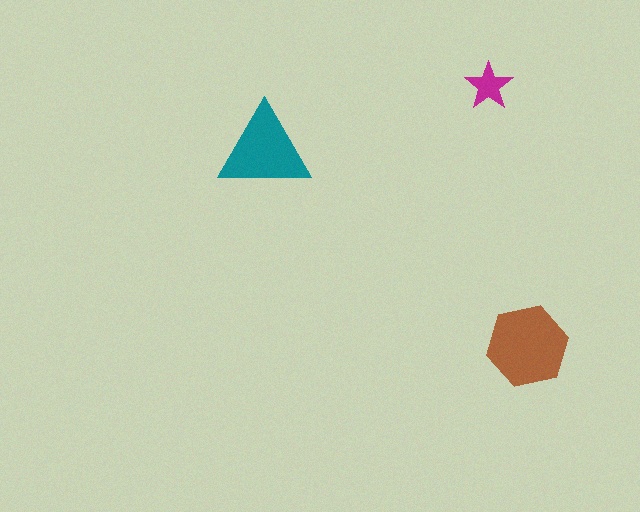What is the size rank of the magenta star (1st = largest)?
3rd.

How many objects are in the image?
There are 3 objects in the image.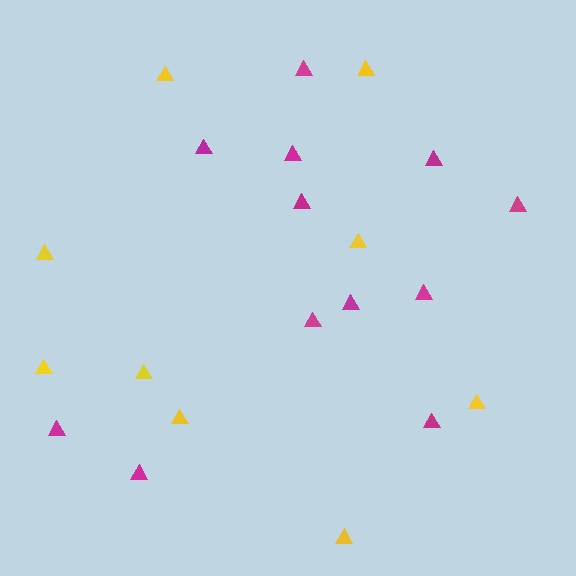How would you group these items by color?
There are 2 groups: one group of yellow triangles (9) and one group of magenta triangles (12).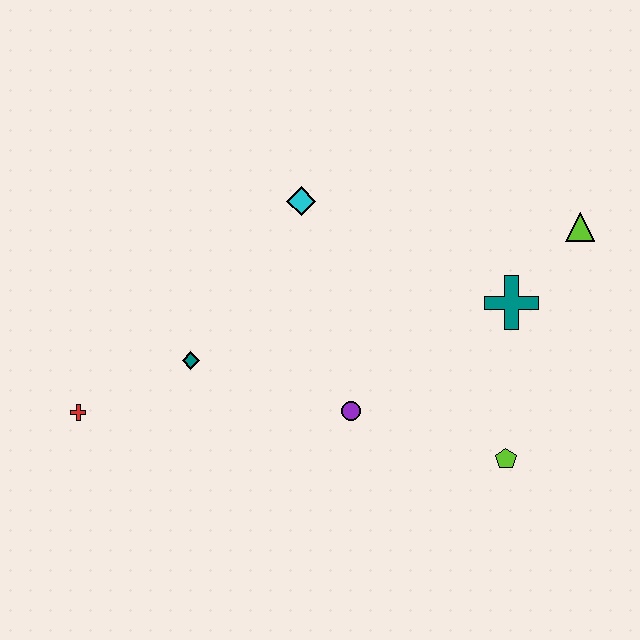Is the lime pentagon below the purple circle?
Yes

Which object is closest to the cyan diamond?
The teal diamond is closest to the cyan diamond.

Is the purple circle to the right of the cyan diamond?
Yes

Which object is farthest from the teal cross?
The red cross is farthest from the teal cross.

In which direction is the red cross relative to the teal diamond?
The red cross is to the left of the teal diamond.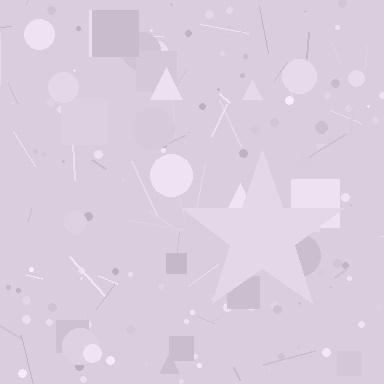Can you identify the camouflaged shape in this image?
The camouflaged shape is a star.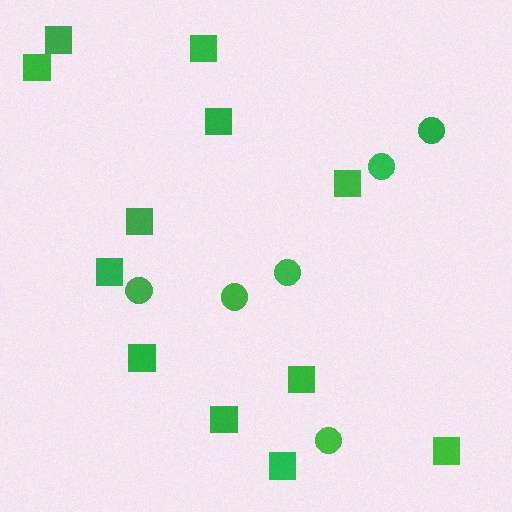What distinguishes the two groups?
There are 2 groups: one group of circles (6) and one group of squares (12).